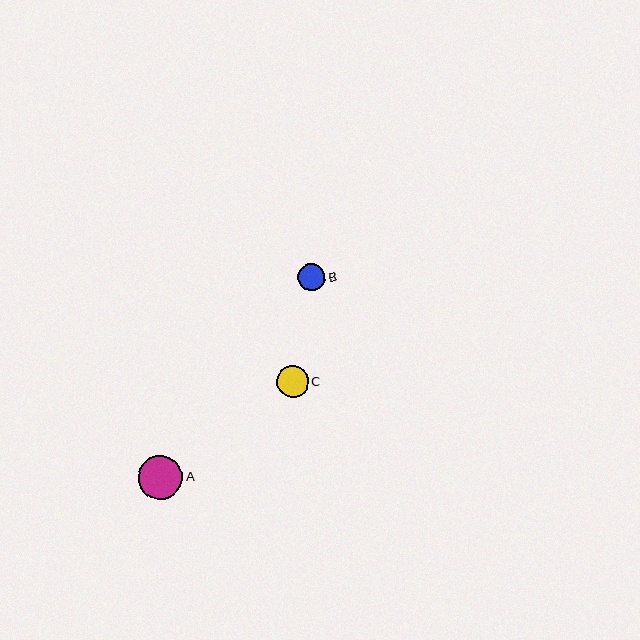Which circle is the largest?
Circle A is the largest with a size of approximately 45 pixels.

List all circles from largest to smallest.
From largest to smallest: A, C, B.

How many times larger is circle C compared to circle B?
Circle C is approximately 1.2 times the size of circle B.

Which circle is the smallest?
Circle B is the smallest with a size of approximately 27 pixels.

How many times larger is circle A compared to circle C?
Circle A is approximately 1.4 times the size of circle C.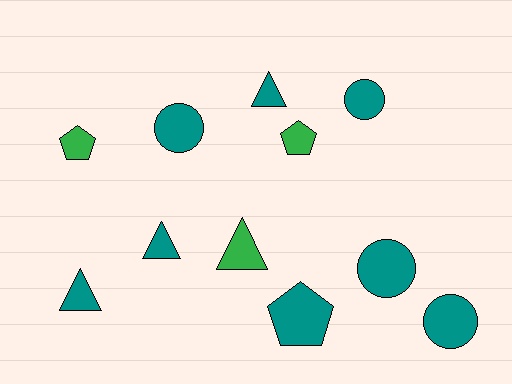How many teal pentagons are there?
There is 1 teal pentagon.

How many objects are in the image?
There are 11 objects.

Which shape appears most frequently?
Circle, with 4 objects.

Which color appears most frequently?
Teal, with 8 objects.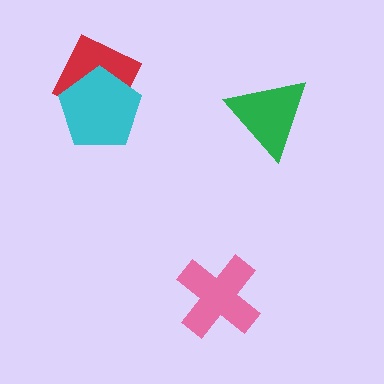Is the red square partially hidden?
Yes, it is partially covered by another shape.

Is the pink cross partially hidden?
No, no other shape covers it.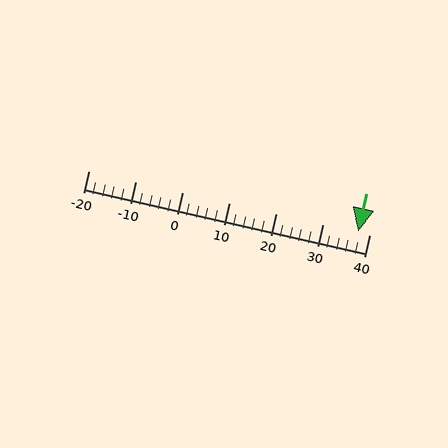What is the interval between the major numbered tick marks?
The major tick marks are spaced 10 units apart.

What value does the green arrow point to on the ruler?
The green arrow points to approximately 38.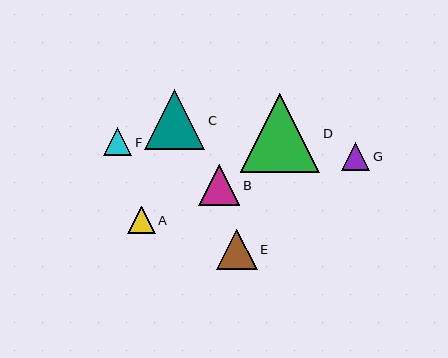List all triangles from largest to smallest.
From largest to smallest: D, C, B, E, G, F, A.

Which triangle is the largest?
Triangle D is the largest with a size of approximately 79 pixels.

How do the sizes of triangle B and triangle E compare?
Triangle B and triangle E are approximately the same size.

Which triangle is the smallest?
Triangle A is the smallest with a size of approximately 27 pixels.